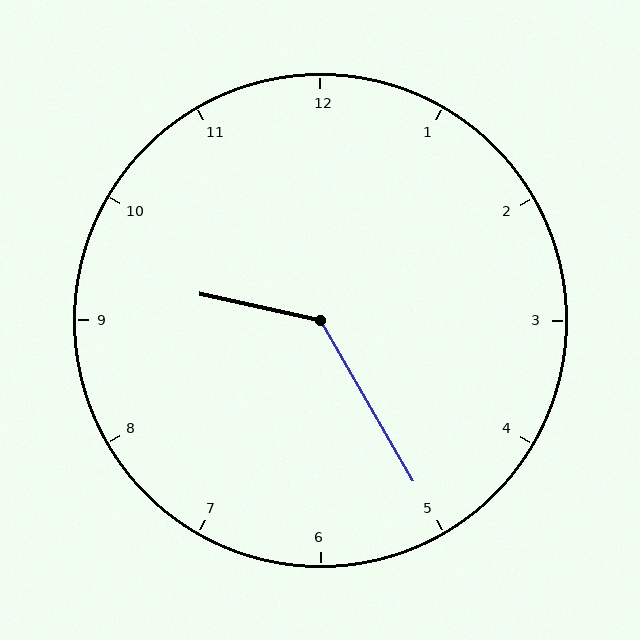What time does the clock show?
9:25.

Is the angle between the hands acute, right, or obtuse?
It is obtuse.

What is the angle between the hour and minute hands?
Approximately 132 degrees.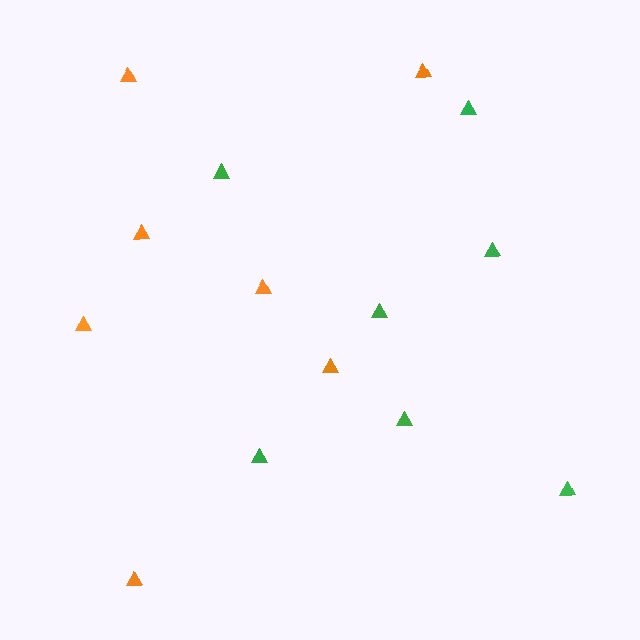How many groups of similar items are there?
There are 2 groups: one group of green triangles (7) and one group of orange triangles (7).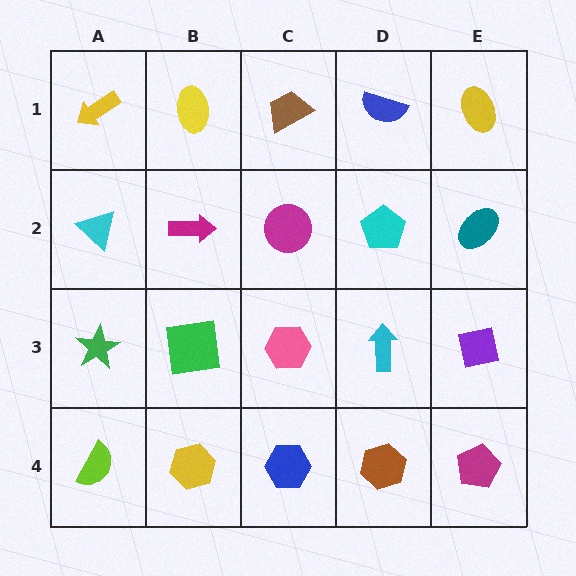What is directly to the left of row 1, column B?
A yellow arrow.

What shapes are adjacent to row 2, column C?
A brown trapezoid (row 1, column C), a pink hexagon (row 3, column C), a magenta arrow (row 2, column B), a cyan pentagon (row 2, column D).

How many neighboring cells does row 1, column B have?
3.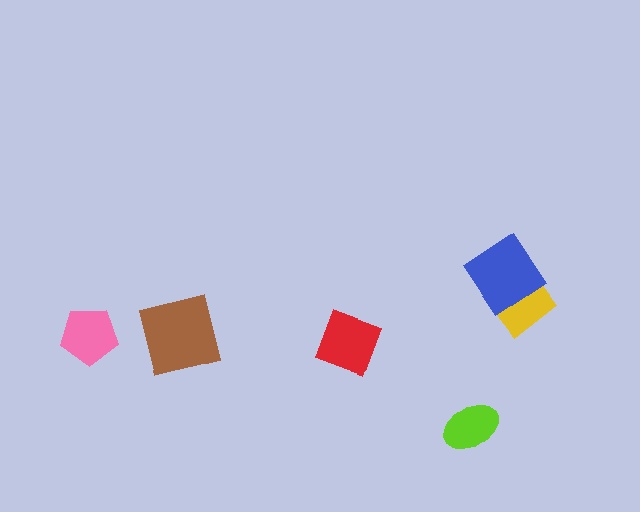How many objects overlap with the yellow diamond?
1 object overlaps with the yellow diamond.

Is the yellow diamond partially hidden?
Yes, it is partially covered by another shape.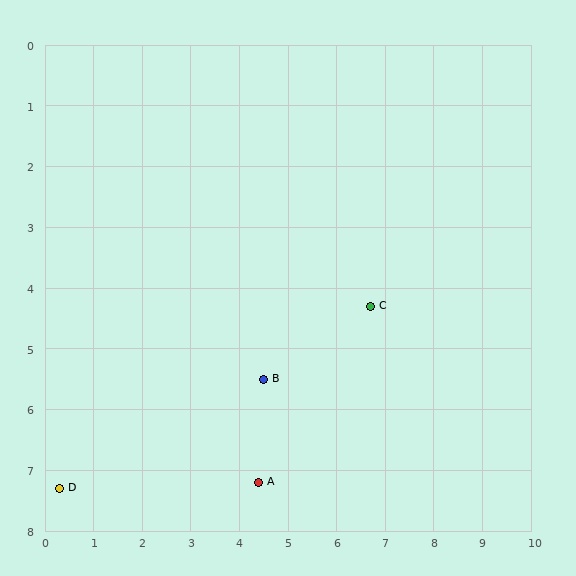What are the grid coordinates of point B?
Point B is at approximately (4.5, 5.5).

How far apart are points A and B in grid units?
Points A and B are about 1.7 grid units apart.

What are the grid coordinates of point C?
Point C is at approximately (6.7, 4.3).